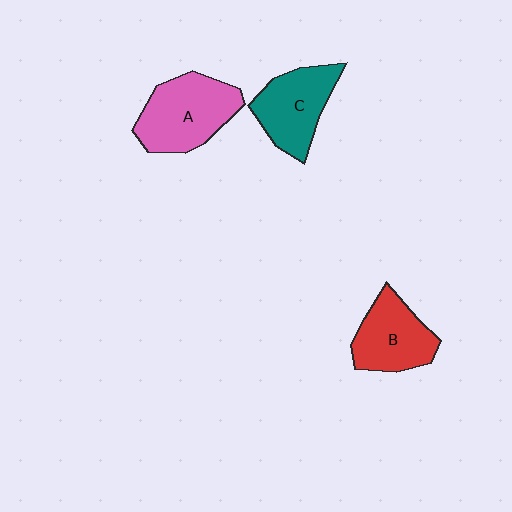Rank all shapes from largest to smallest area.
From largest to smallest: A (pink), C (teal), B (red).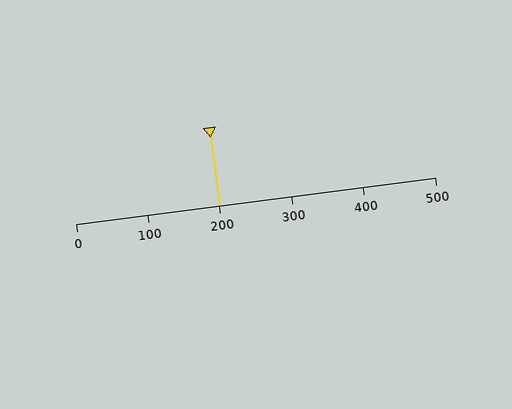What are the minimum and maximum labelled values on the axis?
The axis runs from 0 to 500.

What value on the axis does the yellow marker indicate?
The marker indicates approximately 200.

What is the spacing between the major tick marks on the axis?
The major ticks are spaced 100 apart.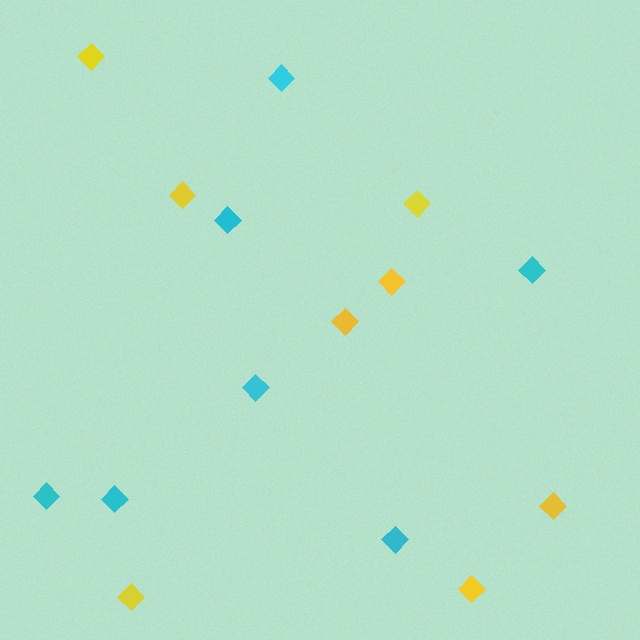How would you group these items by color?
There are 2 groups: one group of yellow diamonds (8) and one group of cyan diamonds (7).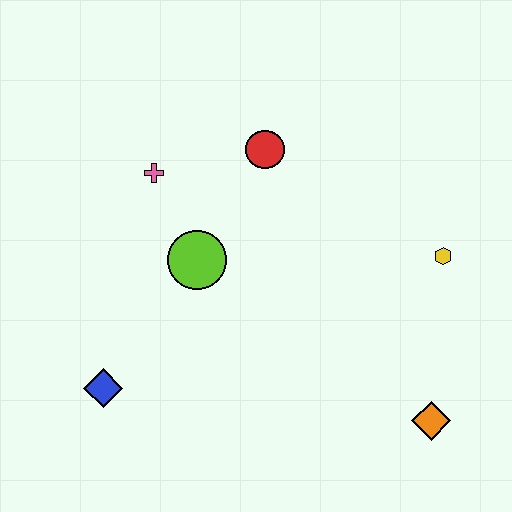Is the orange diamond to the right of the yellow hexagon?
No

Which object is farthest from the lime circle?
The orange diamond is farthest from the lime circle.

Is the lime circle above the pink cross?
No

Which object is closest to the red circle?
The pink cross is closest to the red circle.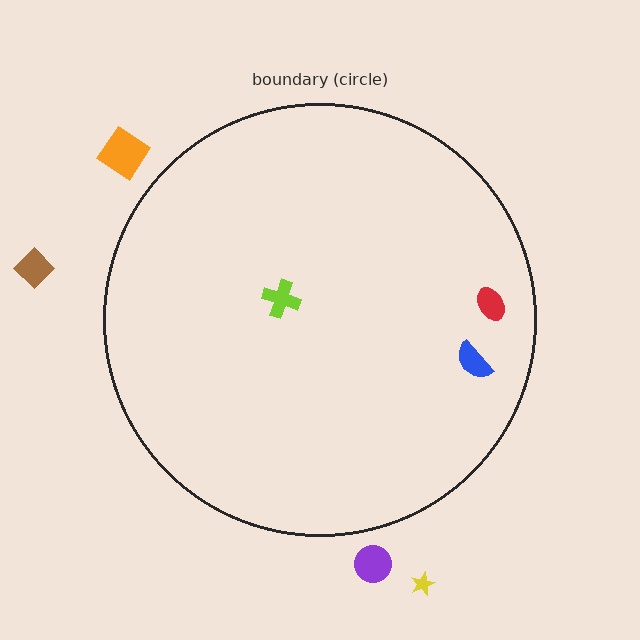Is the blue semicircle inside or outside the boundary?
Inside.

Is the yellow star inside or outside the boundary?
Outside.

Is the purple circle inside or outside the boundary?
Outside.